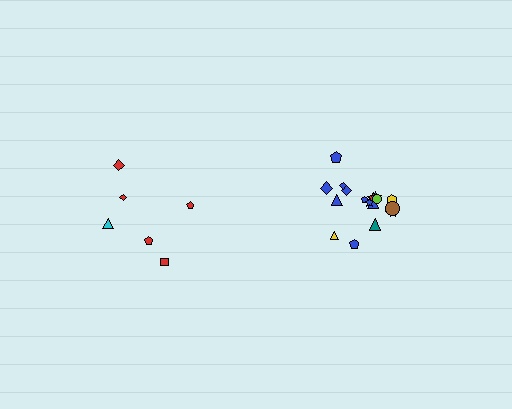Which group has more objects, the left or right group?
The right group.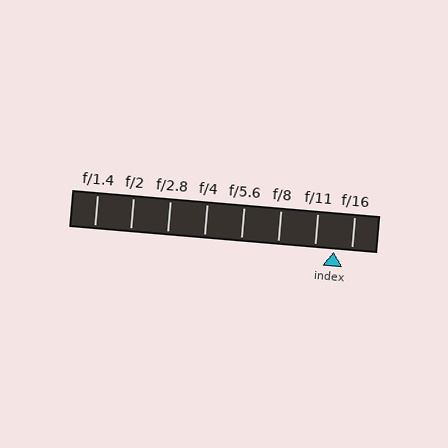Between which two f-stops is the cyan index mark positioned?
The index mark is between f/11 and f/16.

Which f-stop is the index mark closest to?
The index mark is closest to f/16.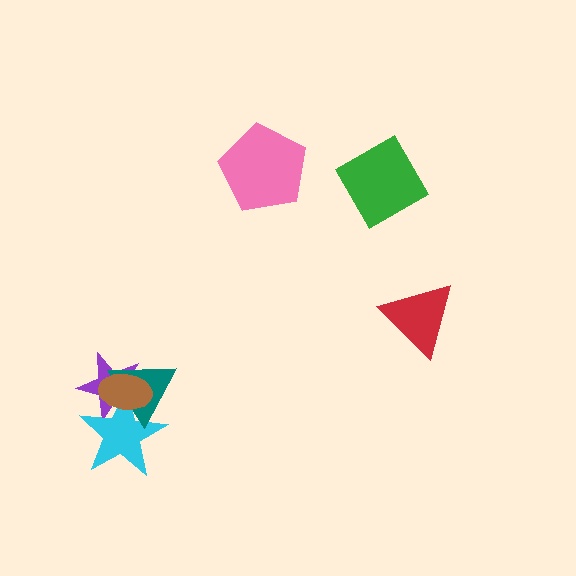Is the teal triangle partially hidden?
Yes, it is partially covered by another shape.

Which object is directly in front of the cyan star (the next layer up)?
The teal triangle is directly in front of the cyan star.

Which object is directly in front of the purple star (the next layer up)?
The cyan star is directly in front of the purple star.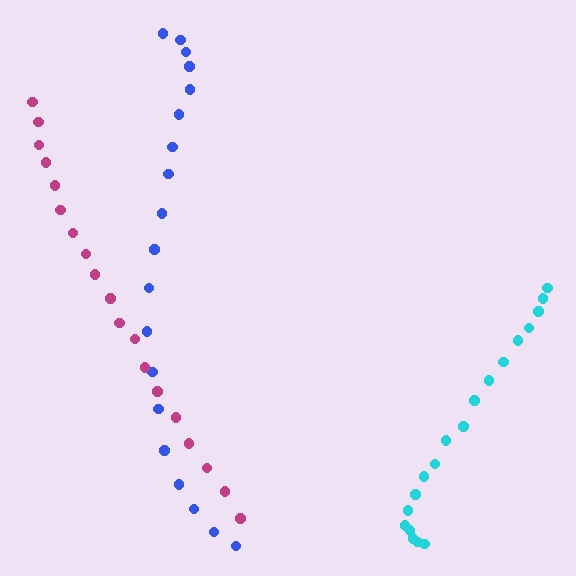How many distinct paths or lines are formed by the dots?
There are 3 distinct paths.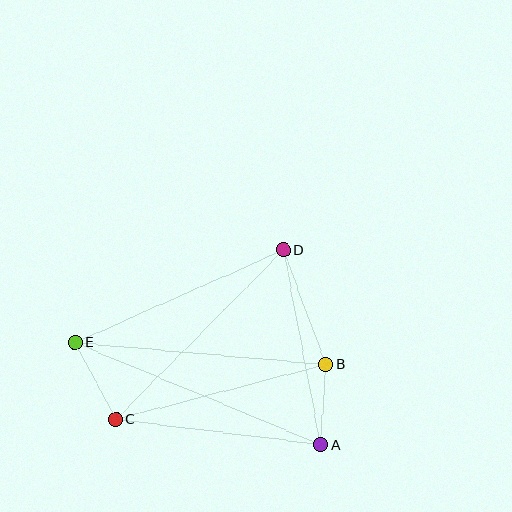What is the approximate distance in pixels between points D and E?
The distance between D and E is approximately 228 pixels.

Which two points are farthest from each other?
Points A and E are farthest from each other.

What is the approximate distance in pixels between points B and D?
The distance between B and D is approximately 123 pixels.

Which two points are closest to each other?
Points A and B are closest to each other.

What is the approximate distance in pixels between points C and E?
The distance between C and E is approximately 87 pixels.